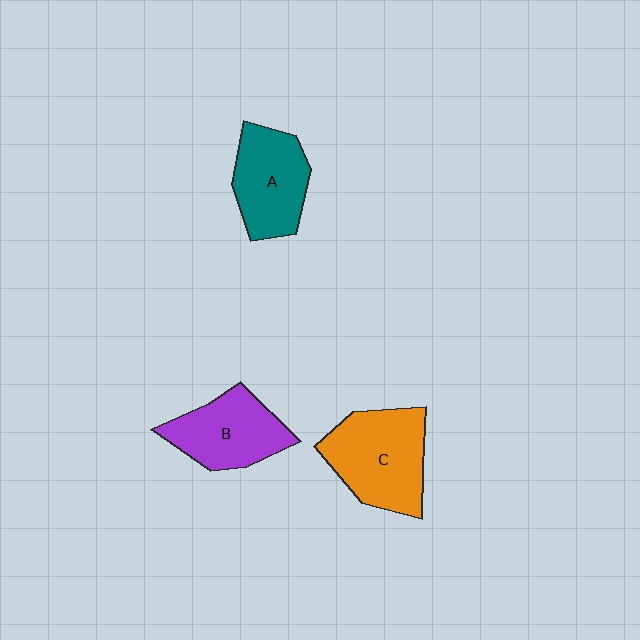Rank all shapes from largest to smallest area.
From largest to smallest: C (orange), A (teal), B (purple).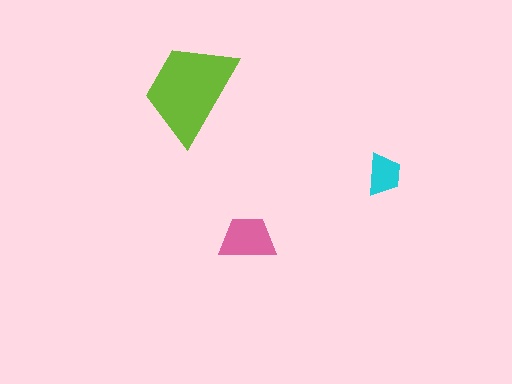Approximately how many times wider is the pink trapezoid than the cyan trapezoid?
About 1.5 times wider.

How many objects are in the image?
There are 3 objects in the image.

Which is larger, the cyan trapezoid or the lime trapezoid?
The lime one.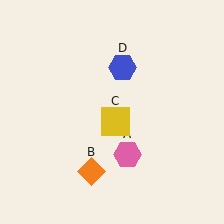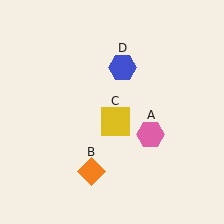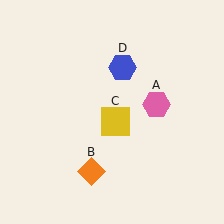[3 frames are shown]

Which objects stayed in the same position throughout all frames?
Orange diamond (object B) and yellow square (object C) and blue hexagon (object D) remained stationary.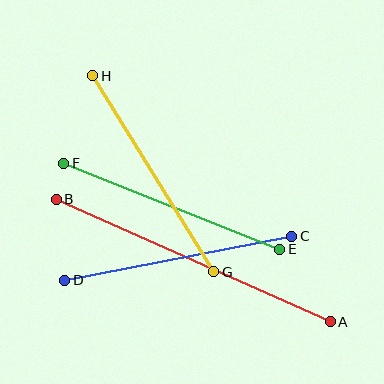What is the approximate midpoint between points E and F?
The midpoint is at approximately (172, 206) pixels.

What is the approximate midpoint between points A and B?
The midpoint is at approximately (193, 261) pixels.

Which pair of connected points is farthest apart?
Points A and B are farthest apart.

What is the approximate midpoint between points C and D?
The midpoint is at approximately (178, 258) pixels.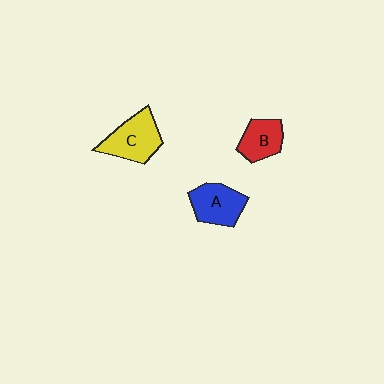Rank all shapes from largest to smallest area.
From largest to smallest: C (yellow), A (blue), B (red).